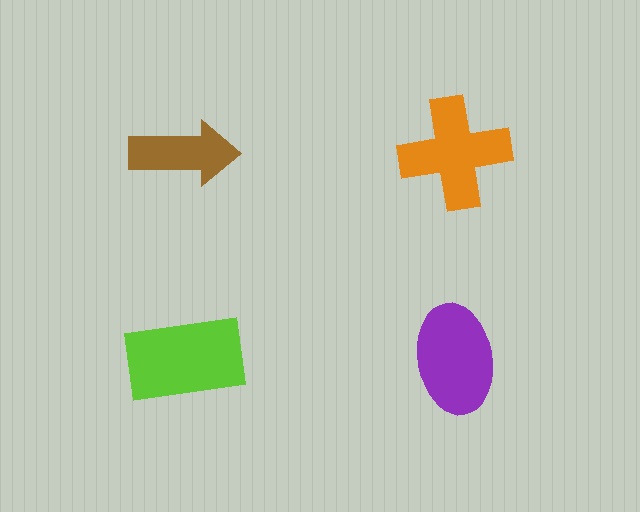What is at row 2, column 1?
A lime rectangle.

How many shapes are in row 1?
2 shapes.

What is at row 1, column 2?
An orange cross.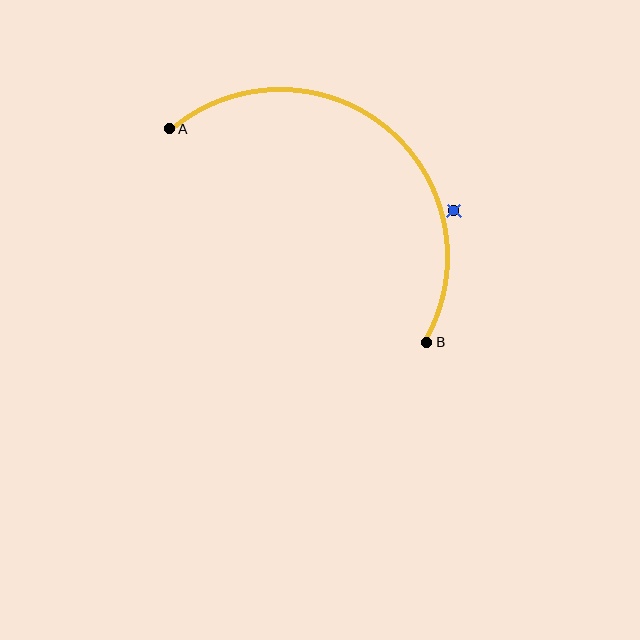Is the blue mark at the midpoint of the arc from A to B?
No — the blue mark does not lie on the arc at all. It sits slightly outside the curve.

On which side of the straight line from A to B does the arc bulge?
The arc bulges above and to the right of the straight line connecting A and B.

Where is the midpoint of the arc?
The arc midpoint is the point on the curve farthest from the straight line joining A and B. It sits above and to the right of that line.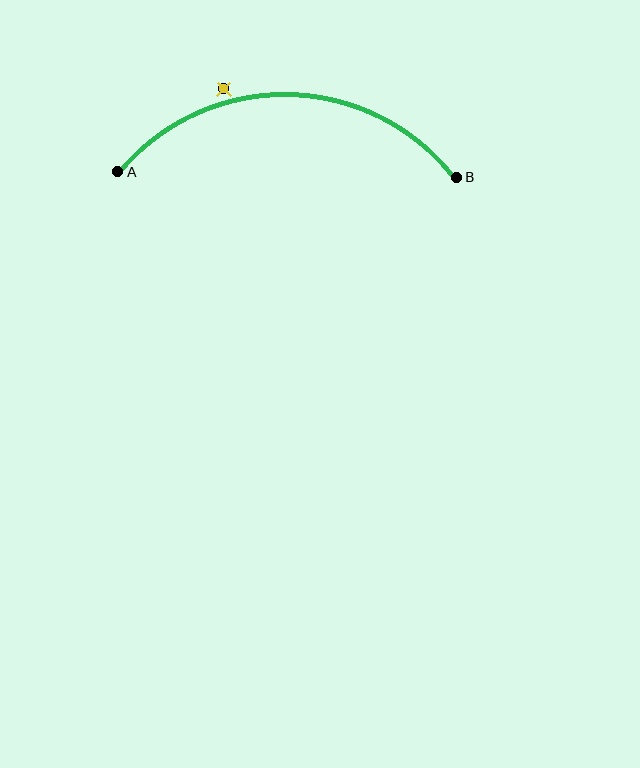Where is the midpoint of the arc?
The arc midpoint is the point on the curve farthest from the straight line joining A and B. It sits above that line.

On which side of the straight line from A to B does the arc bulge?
The arc bulges above the straight line connecting A and B.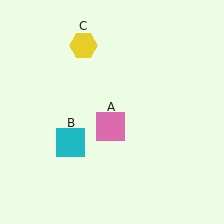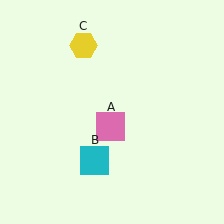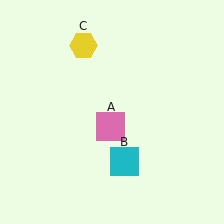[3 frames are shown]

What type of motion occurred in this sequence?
The cyan square (object B) rotated counterclockwise around the center of the scene.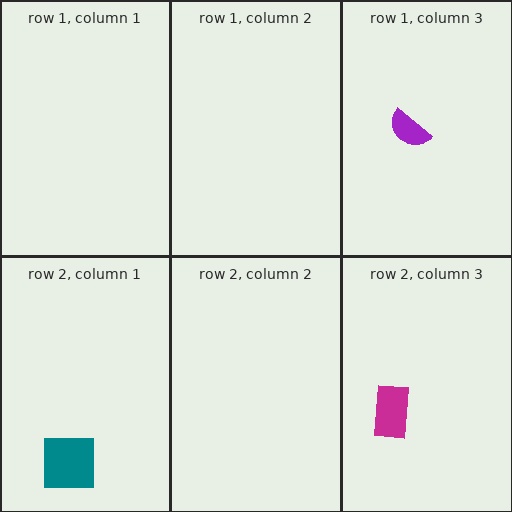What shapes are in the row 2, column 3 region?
The magenta rectangle.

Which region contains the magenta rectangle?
The row 2, column 3 region.